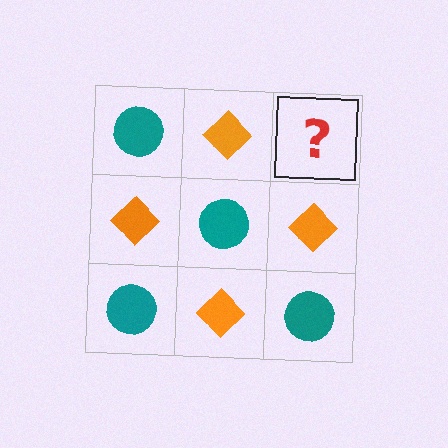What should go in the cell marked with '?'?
The missing cell should contain a teal circle.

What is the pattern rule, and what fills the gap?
The rule is that it alternates teal circle and orange diamond in a checkerboard pattern. The gap should be filled with a teal circle.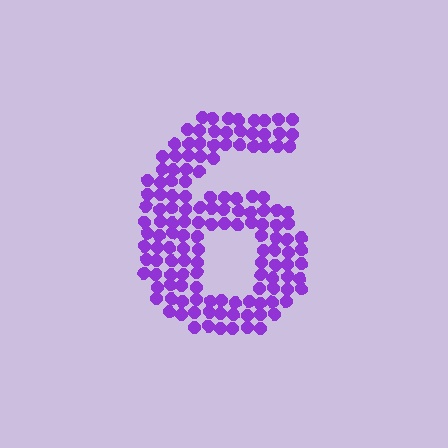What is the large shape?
The large shape is the digit 6.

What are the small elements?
The small elements are circles.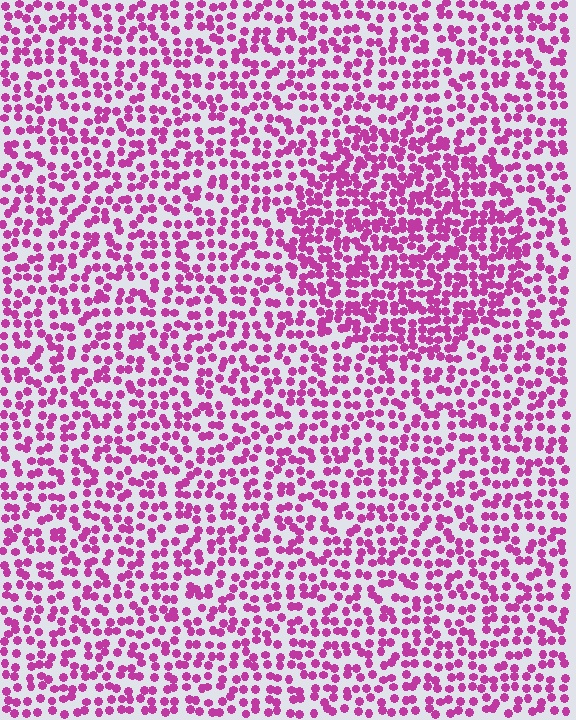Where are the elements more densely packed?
The elements are more densely packed inside the circle boundary.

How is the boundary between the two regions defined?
The boundary is defined by a change in element density (approximately 1.6x ratio). All elements are the same color, size, and shape.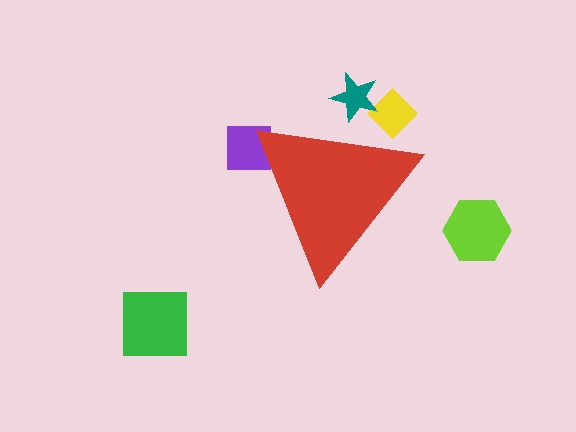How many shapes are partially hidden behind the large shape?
3 shapes are partially hidden.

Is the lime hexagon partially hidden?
No, the lime hexagon is fully visible.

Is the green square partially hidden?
No, the green square is fully visible.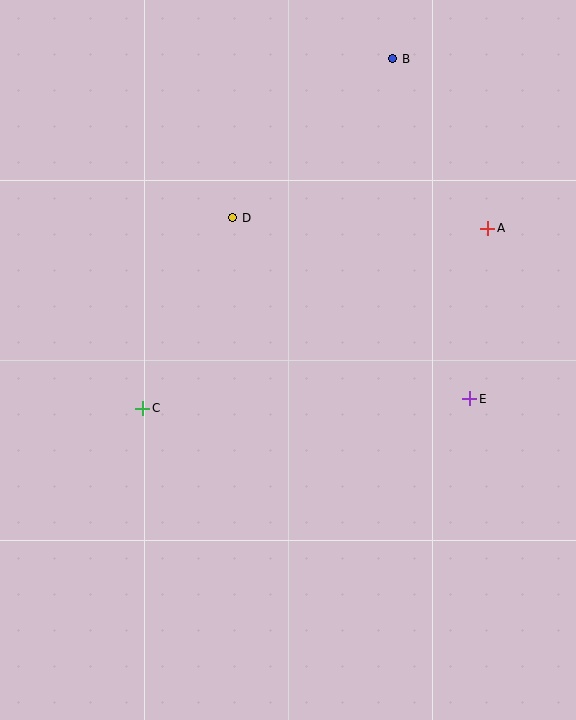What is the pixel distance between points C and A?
The distance between C and A is 389 pixels.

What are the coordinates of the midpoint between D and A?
The midpoint between D and A is at (360, 223).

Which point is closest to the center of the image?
Point D at (233, 218) is closest to the center.